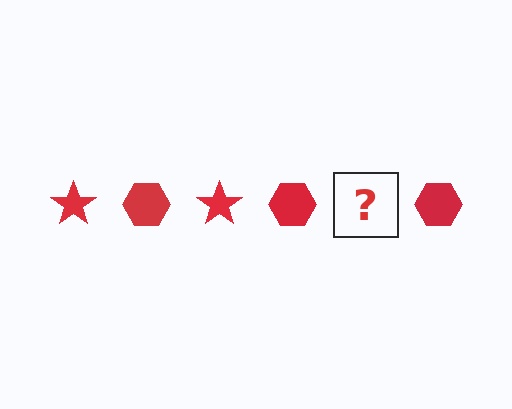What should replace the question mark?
The question mark should be replaced with a red star.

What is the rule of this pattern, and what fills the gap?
The rule is that the pattern cycles through star, hexagon shapes in red. The gap should be filled with a red star.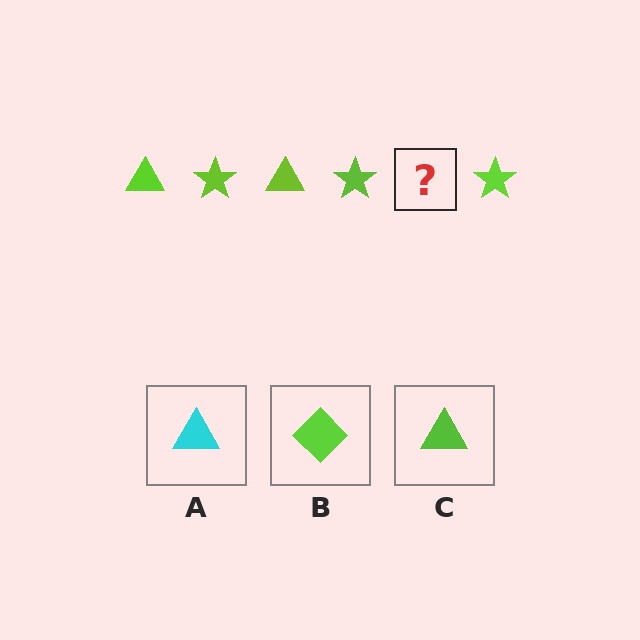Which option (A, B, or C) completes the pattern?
C.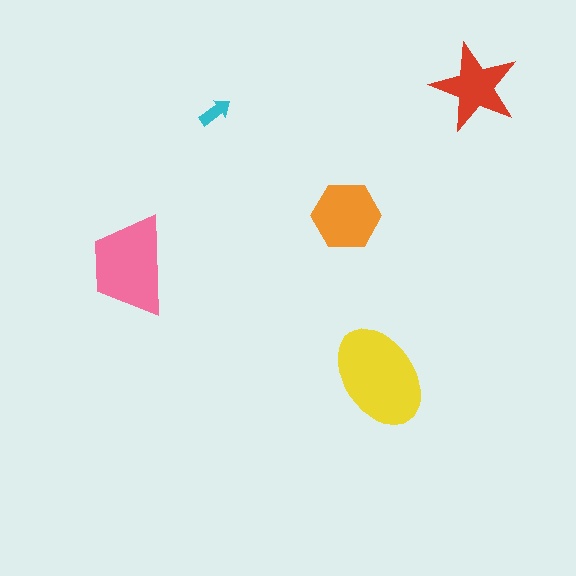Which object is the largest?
The yellow ellipse.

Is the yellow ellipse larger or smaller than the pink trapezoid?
Larger.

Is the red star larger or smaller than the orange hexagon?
Smaller.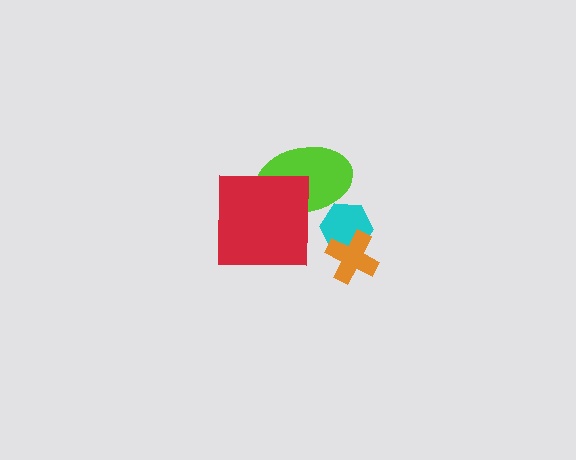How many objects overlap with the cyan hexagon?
2 objects overlap with the cyan hexagon.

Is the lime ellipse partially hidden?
Yes, it is partially covered by another shape.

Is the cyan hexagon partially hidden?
Yes, it is partially covered by another shape.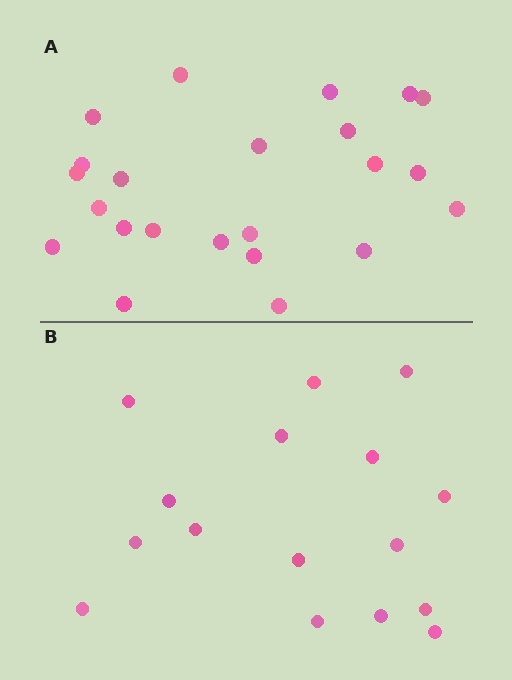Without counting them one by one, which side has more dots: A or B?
Region A (the top region) has more dots.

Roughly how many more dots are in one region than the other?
Region A has roughly 8 or so more dots than region B.